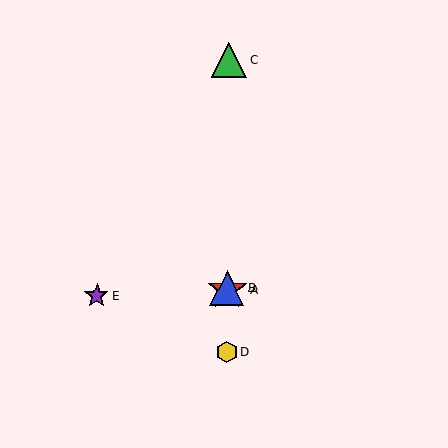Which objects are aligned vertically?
Objects A, B, C, D are aligned vertically.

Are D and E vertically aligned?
No, D is at x≈227 and E is at x≈97.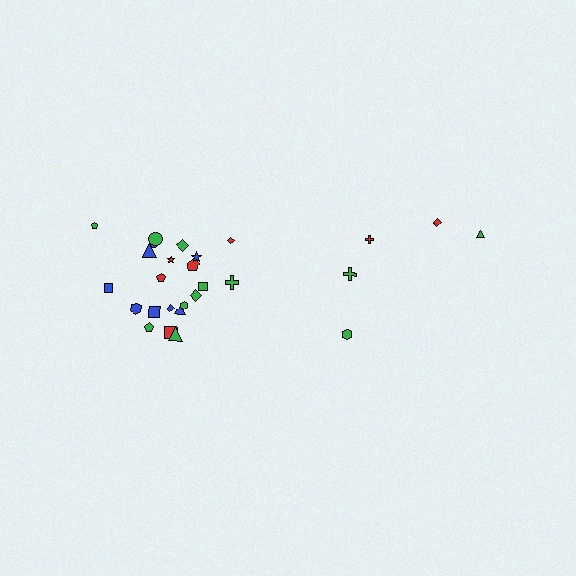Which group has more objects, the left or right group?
The left group.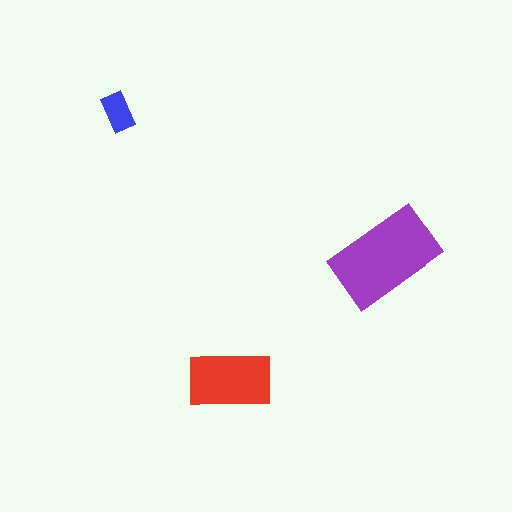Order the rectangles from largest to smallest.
the purple one, the red one, the blue one.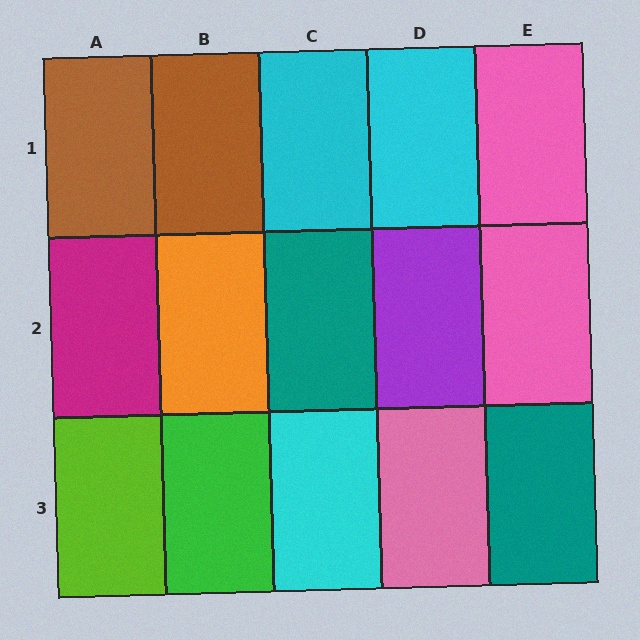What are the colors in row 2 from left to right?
Magenta, orange, teal, purple, pink.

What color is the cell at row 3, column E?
Teal.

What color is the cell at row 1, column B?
Brown.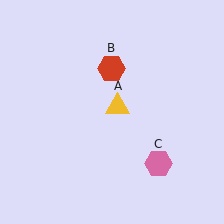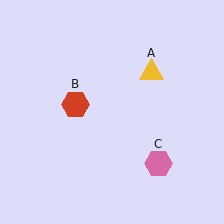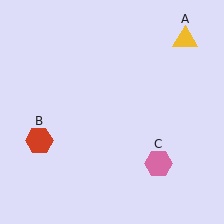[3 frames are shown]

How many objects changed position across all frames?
2 objects changed position: yellow triangle (object A), red hexagon (object B).